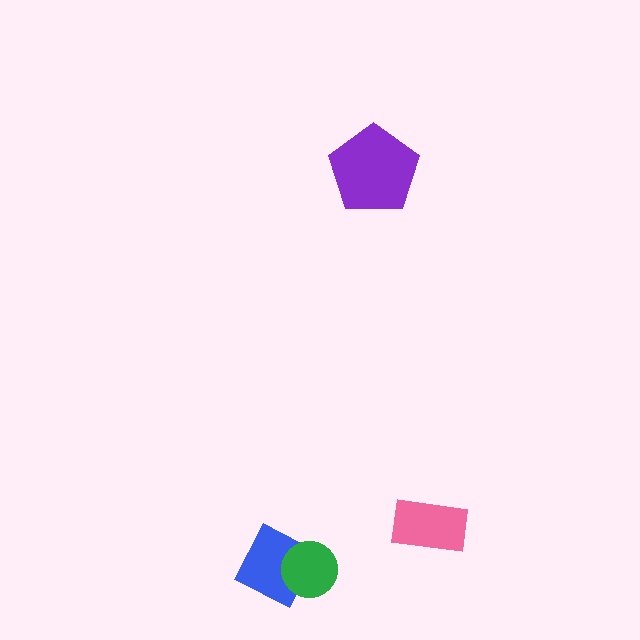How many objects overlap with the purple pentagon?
0 objects overlap with the purple pentagon.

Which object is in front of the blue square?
The green circle is in front of the blue square.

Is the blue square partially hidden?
Yes, it is partially covered by another shape.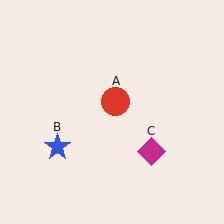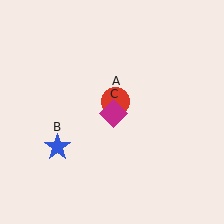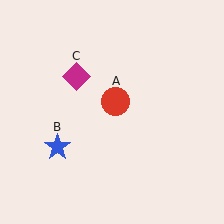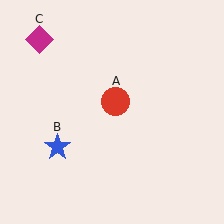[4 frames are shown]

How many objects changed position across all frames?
1 object changed position: magenta diamond (object C).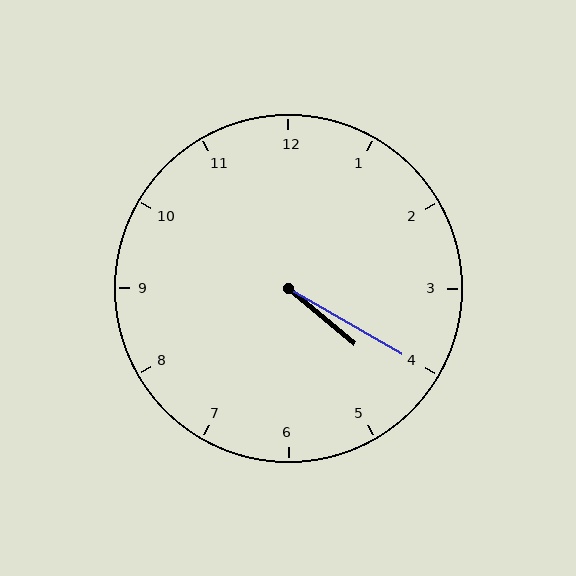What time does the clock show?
4:20.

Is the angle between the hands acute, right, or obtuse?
It is acute.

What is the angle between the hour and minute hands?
Approximately 10 degrees.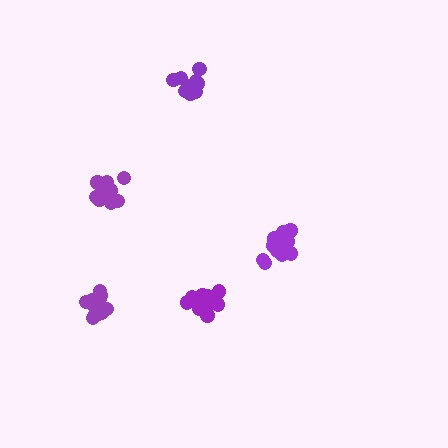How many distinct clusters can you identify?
There are 5 distinct clusters.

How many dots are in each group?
Group 1: 15 dots, Group 2: 13 dots, Group 3: 17 dots, Group 4: 11 dots, Group 5: 15 dots (71 total).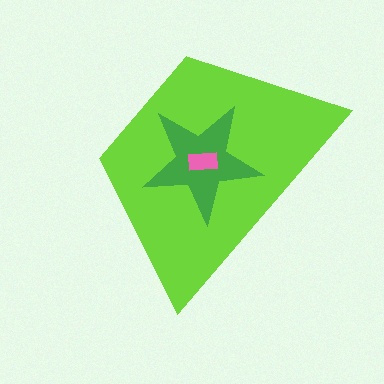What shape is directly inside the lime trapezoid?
The green star.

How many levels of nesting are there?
3.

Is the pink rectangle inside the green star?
Yes.